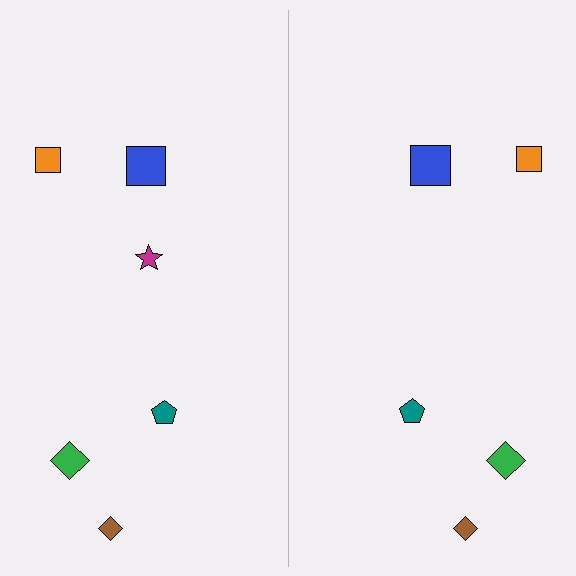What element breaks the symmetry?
A magenta star is missing from the right side.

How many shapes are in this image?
There are 11 shapes in this image.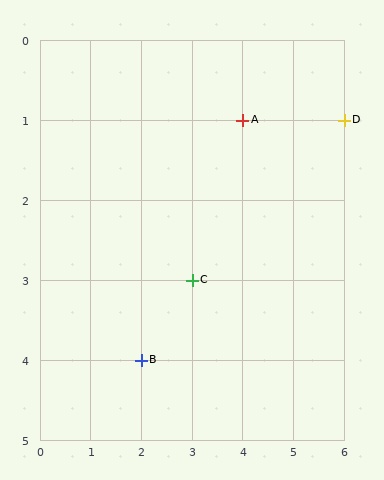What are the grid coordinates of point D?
Point D is at grid coordinates (6, 1).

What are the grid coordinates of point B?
Point B is at grid coordinates (2, 4).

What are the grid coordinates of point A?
Point A is at grid coordinates (4, 1).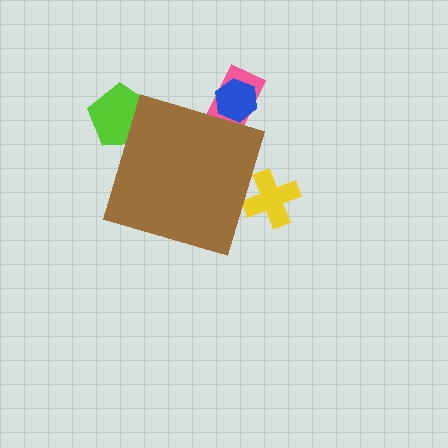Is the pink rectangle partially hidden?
Yes, the pink rectangle is partially hidden behind the brown diamond.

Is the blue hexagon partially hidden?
Yes, the blue hexagon is partially hidden behind the brown diamond.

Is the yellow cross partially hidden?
Yes, the yellow cross is partially hidden behind the brown diamond.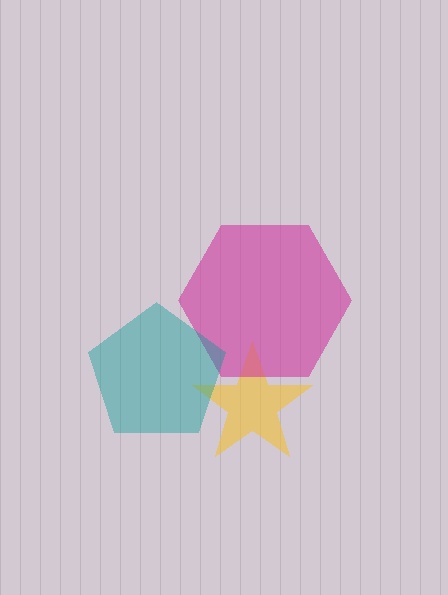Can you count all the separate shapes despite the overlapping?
Yes, there are 3 separate shapes.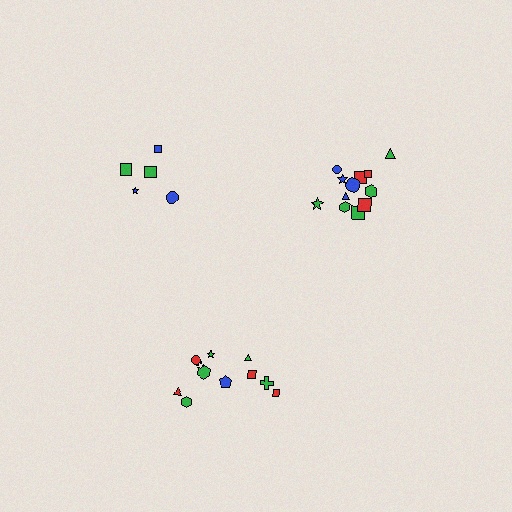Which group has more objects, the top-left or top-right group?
The top-right group.